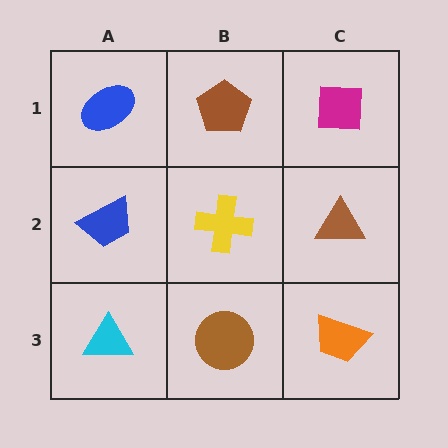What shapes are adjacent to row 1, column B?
A yellow cross (row 2, column B), a blue ellipse (row 1, column A), a magenta square (row 1, column C).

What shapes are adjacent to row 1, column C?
A brown triangle (row 2, column C), a brown pentagon (row 1, column B).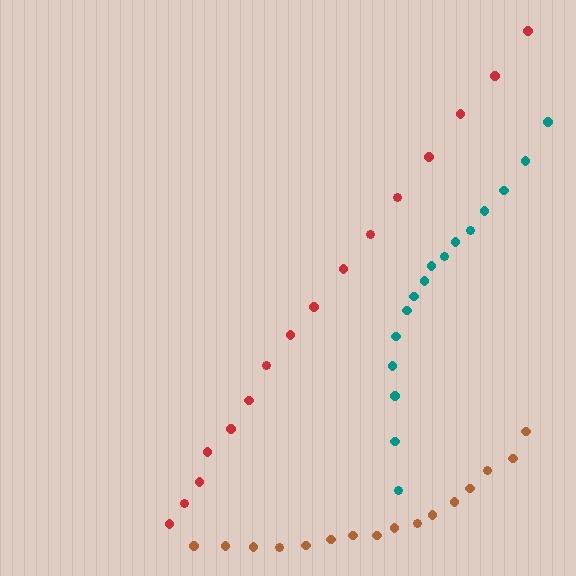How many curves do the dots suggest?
There are 3 distinct paths.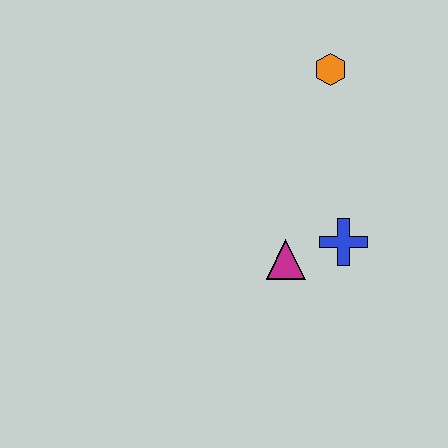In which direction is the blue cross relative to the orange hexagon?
The blue cross is below the orange hexagon.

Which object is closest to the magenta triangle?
The blue cross is closest to the magenta triangle.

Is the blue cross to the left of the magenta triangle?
No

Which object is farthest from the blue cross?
The orange hexagon is farthest from the blue cross.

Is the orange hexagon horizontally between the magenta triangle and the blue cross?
Yes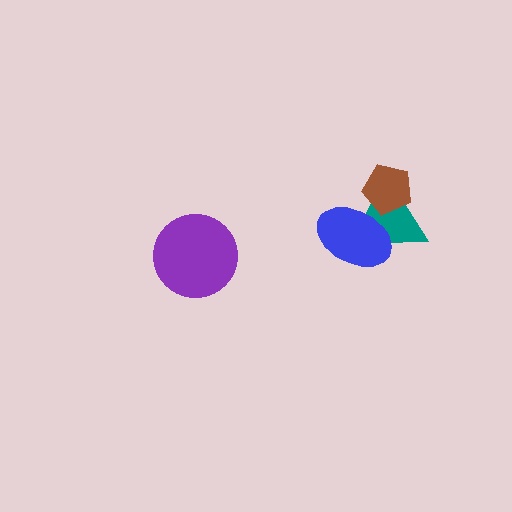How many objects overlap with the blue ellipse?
2 objects overlap with the blue ellipse.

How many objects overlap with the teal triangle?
2 objects overlap with the teal triangle.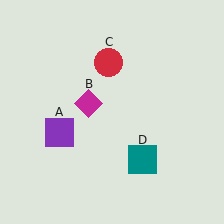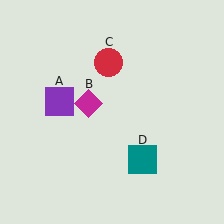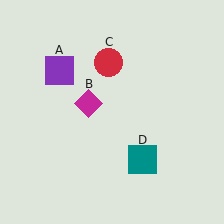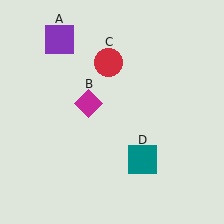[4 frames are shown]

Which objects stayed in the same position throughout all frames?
Magenta diamond (object B) and red circle (object C) and teal square (object D) remained stationary.